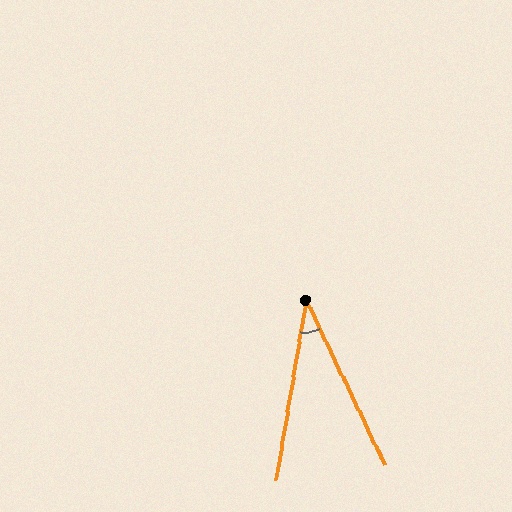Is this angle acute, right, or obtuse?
It is acute.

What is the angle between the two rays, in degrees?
Approximately 35 degrees.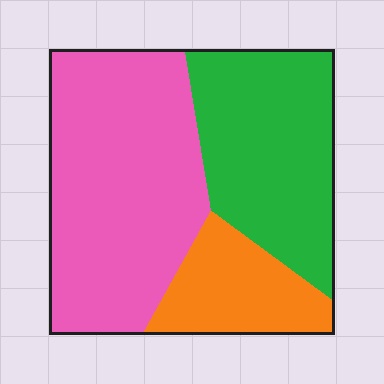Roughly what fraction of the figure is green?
Green covers around 35% of the figure.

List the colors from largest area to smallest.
From largest to smallest: pink, green, orange.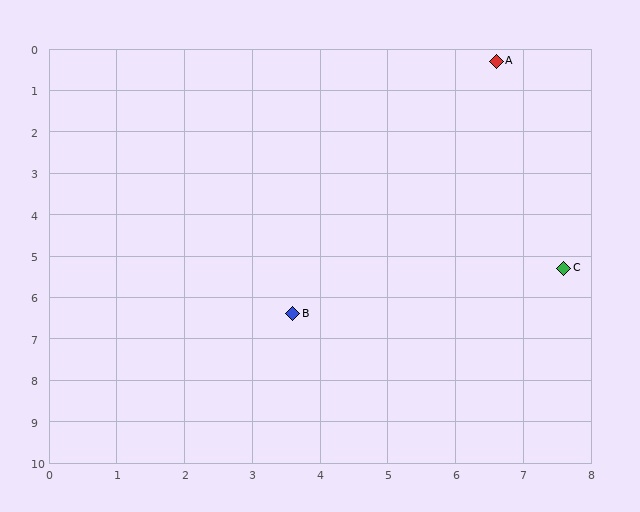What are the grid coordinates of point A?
Point A is at approximately (6.6, 0.3).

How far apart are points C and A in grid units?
Points C and A are about 5.1 grid units apart.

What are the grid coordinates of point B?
Point B is at approximately (3.6, 6.4).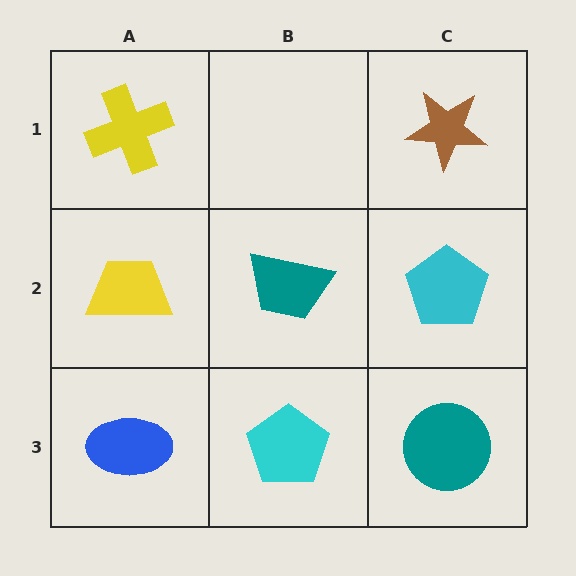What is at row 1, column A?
A yellow cross.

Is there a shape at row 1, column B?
No, that cell is empty.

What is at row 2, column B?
A teal trapezoid.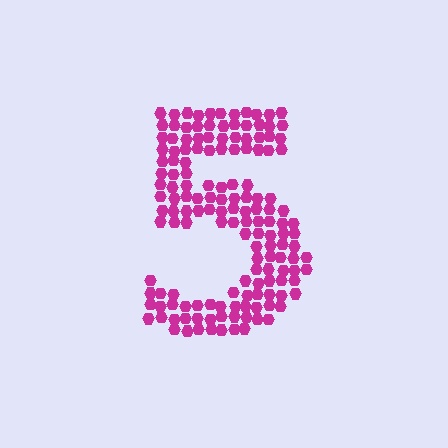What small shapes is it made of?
It is made of small hexagons.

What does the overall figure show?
The overall figure shows the digit 5.